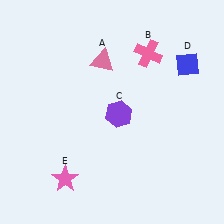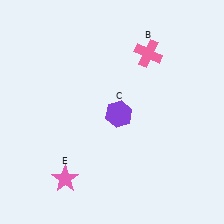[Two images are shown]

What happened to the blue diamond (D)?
The blue diamond (D) was removed in Image 2. It was in the top-right area of Image 1.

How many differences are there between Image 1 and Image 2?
There are 2 differences between the two images.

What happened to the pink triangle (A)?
The pink triangle (A) was removed in Image 2. It was in the top-left area of Image 1.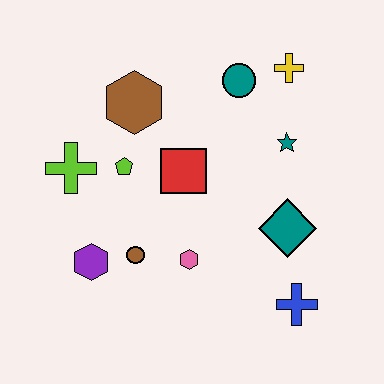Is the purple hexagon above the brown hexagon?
No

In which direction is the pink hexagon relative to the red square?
The pink hexagon is below the red square.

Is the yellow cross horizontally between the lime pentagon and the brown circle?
No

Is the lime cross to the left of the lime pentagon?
Yes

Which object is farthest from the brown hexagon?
The blue cross is farthest from the brown hexagon.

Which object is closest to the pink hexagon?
The brown circle is closest to the pink hexagon.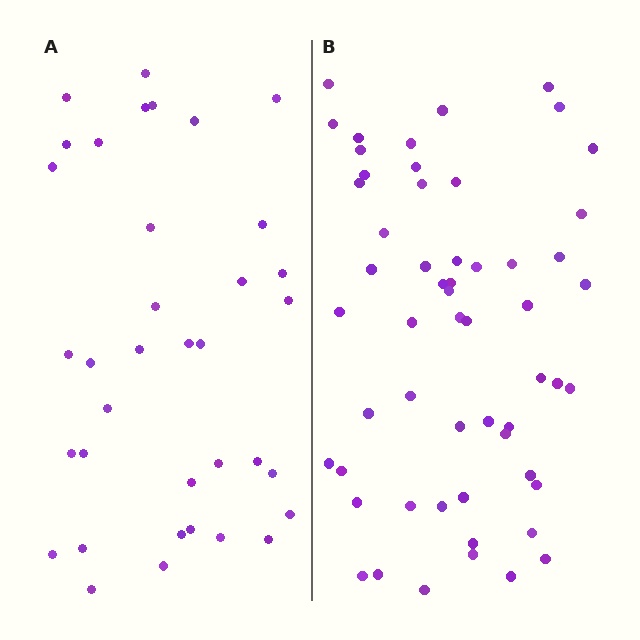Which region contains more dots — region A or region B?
Region B (the right region) has more dots.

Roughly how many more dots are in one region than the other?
Region B has approximately 20 more dots than region A.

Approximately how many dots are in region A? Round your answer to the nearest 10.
About 40 dots. (The exact count is 36, which rounds to 40.)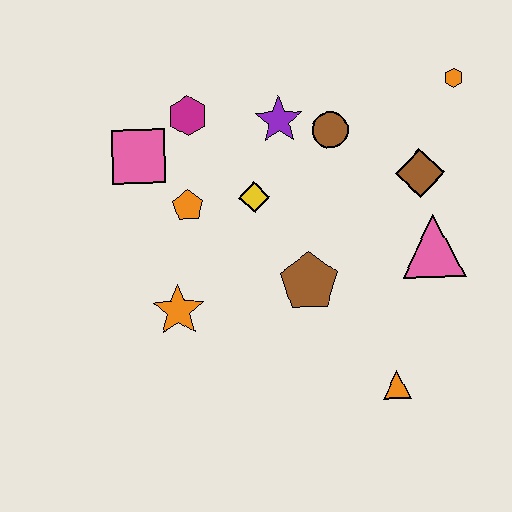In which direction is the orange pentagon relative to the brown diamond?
The orange pentagon is to the left of the brown diamond.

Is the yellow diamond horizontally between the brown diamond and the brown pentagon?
No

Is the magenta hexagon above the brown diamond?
Yes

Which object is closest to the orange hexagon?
The brown diamond is closest to the orange hexagon.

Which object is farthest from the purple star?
The orange triangle is farthest from the purple star.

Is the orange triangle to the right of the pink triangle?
No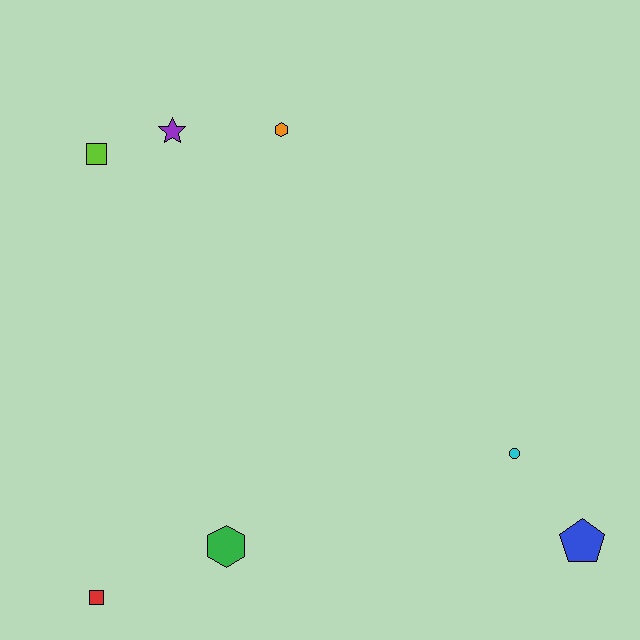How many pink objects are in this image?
There are no pink objects.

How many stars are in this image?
There is 1 star.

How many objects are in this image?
There are 7 objects.